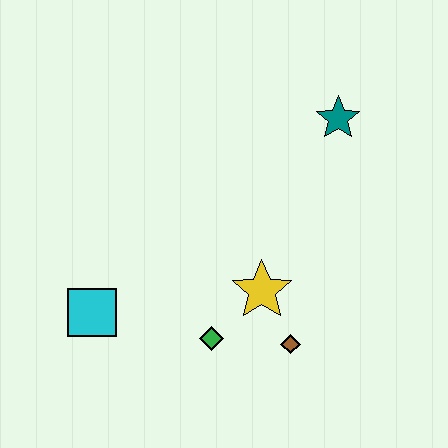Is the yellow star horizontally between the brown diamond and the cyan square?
Yes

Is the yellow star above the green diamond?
Yes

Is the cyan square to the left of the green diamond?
Yes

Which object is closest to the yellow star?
The brown diamond is closest to the yellow star.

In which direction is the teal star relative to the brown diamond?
The teal star is above the brown diamond.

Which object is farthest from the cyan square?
The teal star is farthest from the cyan square.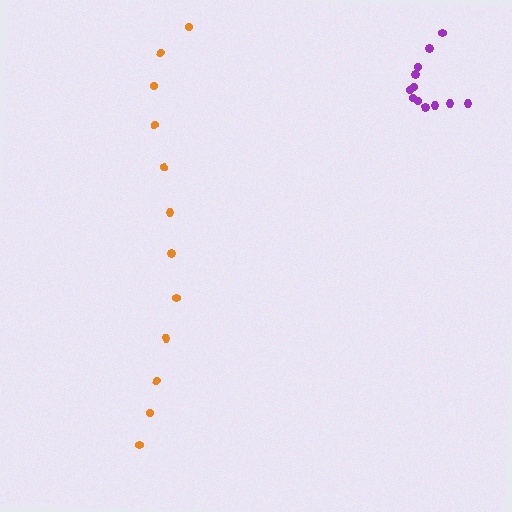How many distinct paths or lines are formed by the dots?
There are 2 distinct paths.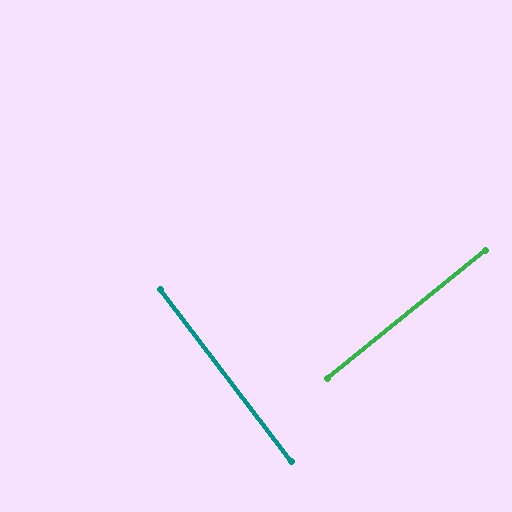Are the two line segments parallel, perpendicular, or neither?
Perpendicular — they meet at approximately 88°.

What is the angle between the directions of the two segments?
Approximately 88 degrees.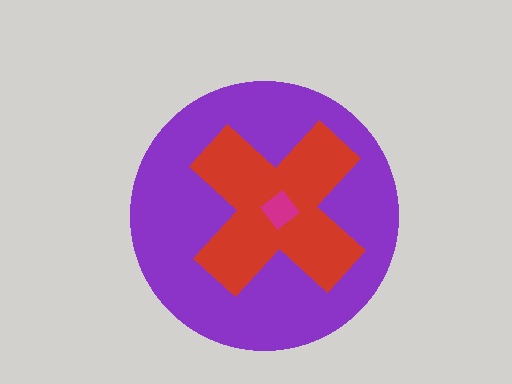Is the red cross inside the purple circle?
Yes.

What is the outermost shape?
The purple circle.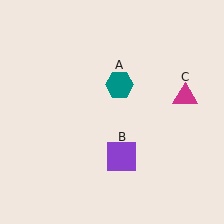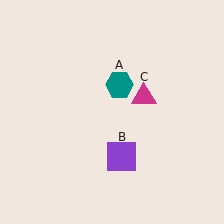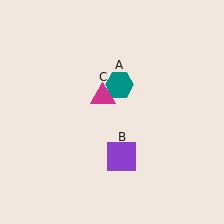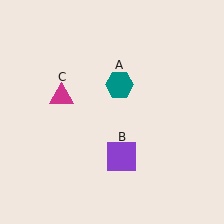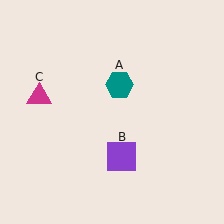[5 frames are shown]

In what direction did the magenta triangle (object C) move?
The magenta triangle (object C) moved left.